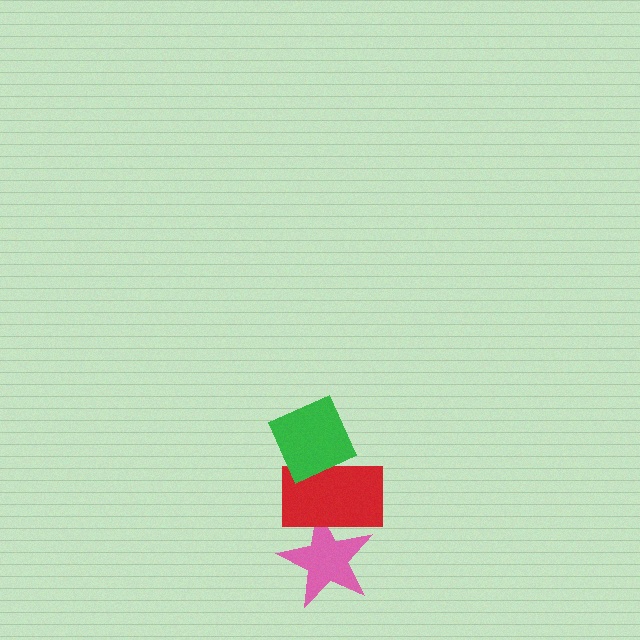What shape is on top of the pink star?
The red rectangle is on top of the pink star.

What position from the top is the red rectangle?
The red rectangle is 2nd from the top.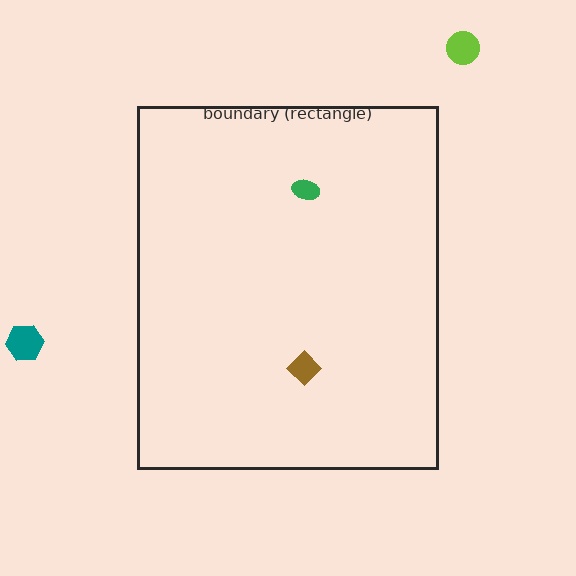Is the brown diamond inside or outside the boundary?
Inside.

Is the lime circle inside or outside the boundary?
Outside.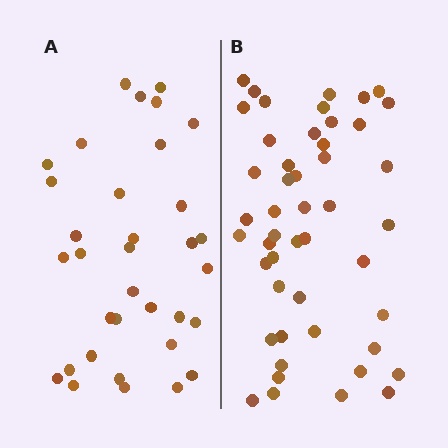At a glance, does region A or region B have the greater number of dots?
Region B (the right region) has more dots.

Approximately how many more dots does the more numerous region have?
Region B has approximately 15 more dots than region A.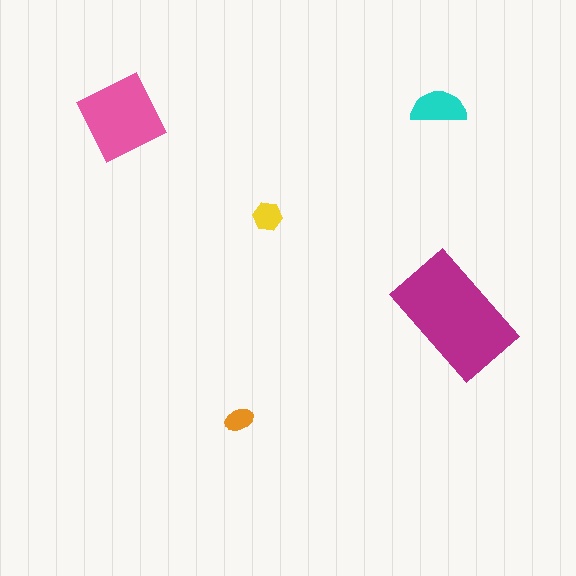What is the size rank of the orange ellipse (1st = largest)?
5th.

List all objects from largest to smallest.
The magenta rectangle, the pink diamond, the cyan semicircle, the yellow hexagon, the orange ellipse.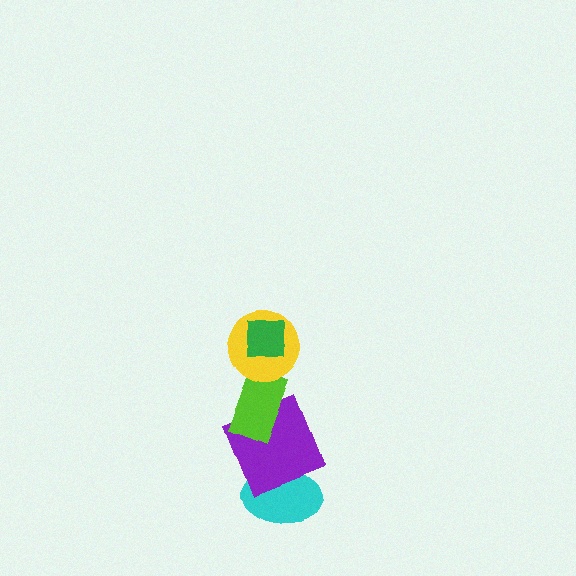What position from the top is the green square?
The green square is 1st from the top.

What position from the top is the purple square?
The purple square is 4th from the top.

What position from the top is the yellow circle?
The yellow circle is 2nd from the top.